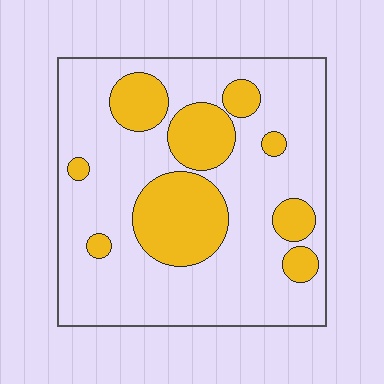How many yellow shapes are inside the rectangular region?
9.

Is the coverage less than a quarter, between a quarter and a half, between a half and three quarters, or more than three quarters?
Between a quarter and a half.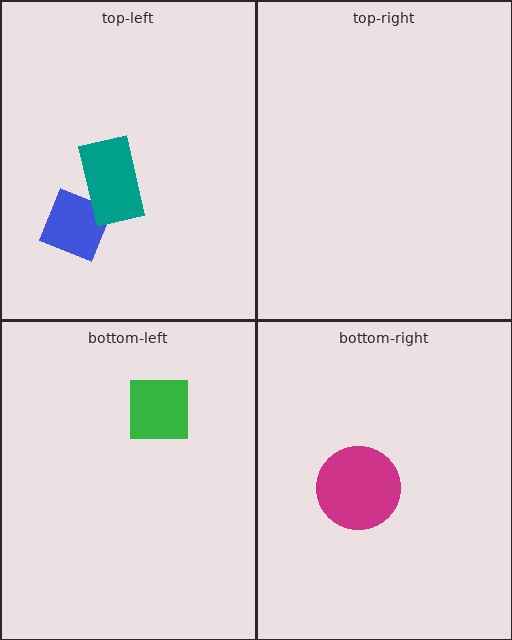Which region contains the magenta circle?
The bottom-right region.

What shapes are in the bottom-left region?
The green square.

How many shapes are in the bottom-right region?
1.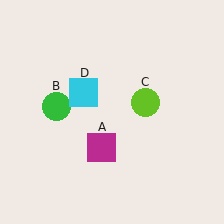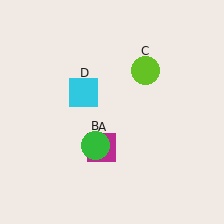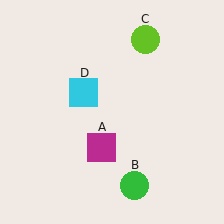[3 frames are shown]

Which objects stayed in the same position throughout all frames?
Magenta square (object A) and cyan square (object D) remained stationary.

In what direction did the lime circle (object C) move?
The lime circle (object C) moved up.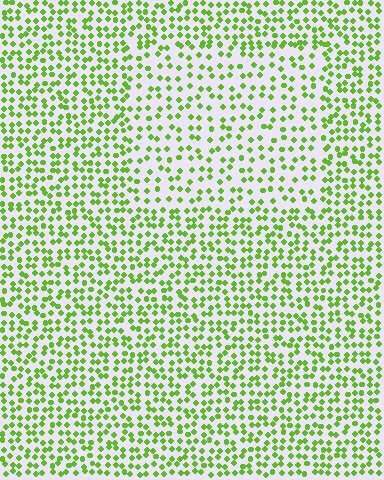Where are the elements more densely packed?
The elements are more densely packed outside the rectangle boundary.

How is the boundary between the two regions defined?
The boundary is defined by a change in element density (approximately 1.7x ratio). All elements are the same color, size, and shape.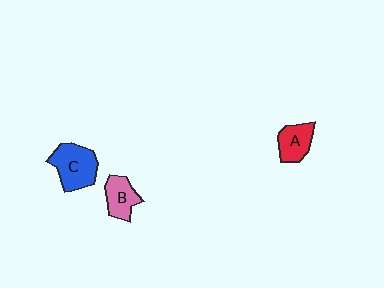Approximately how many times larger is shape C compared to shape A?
Approximately 1.5 times.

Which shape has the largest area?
Shape C (blue).